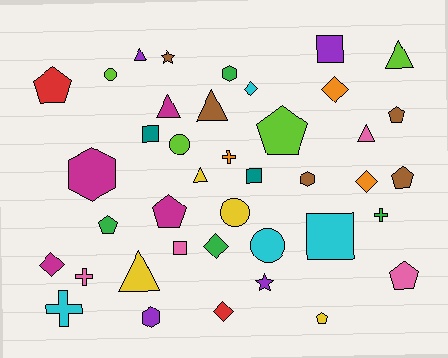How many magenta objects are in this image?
There are 4 magenta objects.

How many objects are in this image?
There are 40 objects.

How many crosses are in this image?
There are 4 crosses.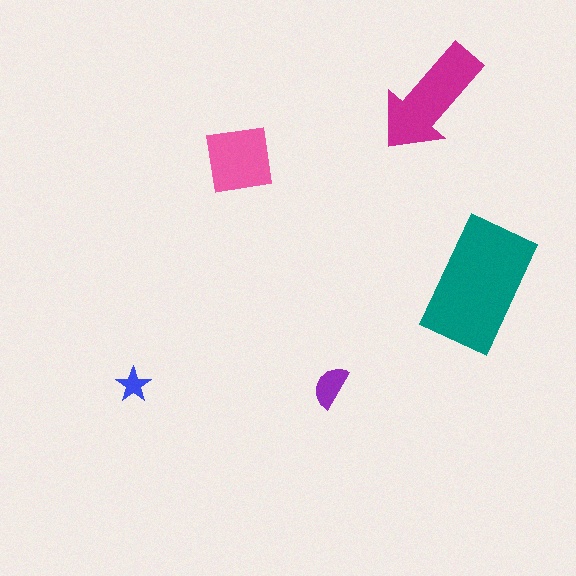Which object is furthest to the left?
The blue star is leftmost.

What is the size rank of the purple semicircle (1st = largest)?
4th.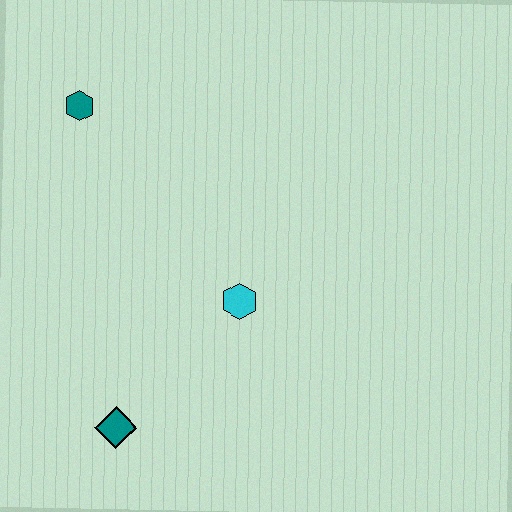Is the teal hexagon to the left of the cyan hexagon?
Yes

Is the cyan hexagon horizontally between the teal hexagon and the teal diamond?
No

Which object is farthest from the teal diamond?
The teal hexagon is farthest from the teal diamond.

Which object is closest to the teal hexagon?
The cyan hexagon is closest to the teal hexagon.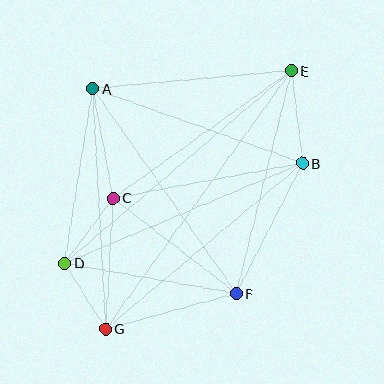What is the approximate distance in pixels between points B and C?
The distance between B and C is approximately 192 pixels.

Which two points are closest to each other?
Points D and G are closest to each other.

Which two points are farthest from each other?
Points E and G are farthest from each other.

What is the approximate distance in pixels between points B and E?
The distance between B and E is approximately 93 pixels.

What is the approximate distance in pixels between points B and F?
The distance between B and F is approximately 147 pixels.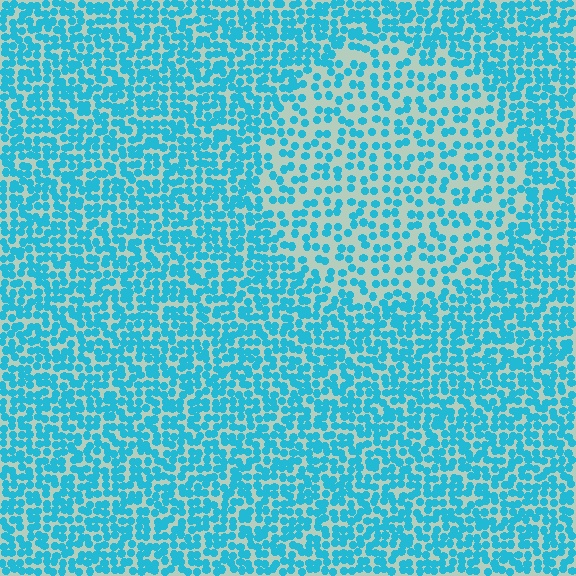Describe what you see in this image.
The image contains small cyan elements arranged at two different densities. A circle-shaped region is visible where the elements are less densely packed than the surrounding area.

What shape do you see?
I see a circle.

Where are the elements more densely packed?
The elements are more densely packed outside the circle boundary.